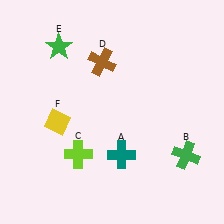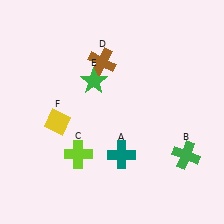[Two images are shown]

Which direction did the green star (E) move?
The green star (E) moved right.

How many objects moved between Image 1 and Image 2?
1 object moved between the two images.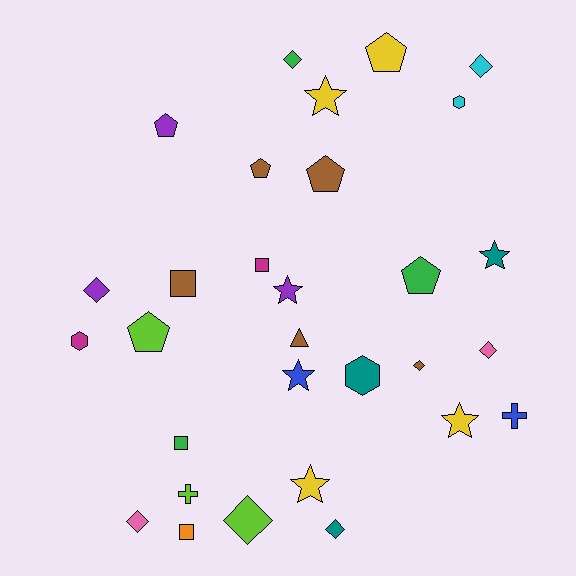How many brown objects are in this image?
There are 5 brown objects.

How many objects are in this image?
There are 30 objects.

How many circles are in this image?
There are no circles.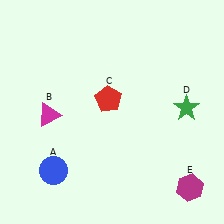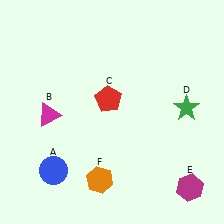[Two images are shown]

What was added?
An orange hexagon (F) was added in Image 2.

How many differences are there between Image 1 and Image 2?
There is 1 difference between the two images.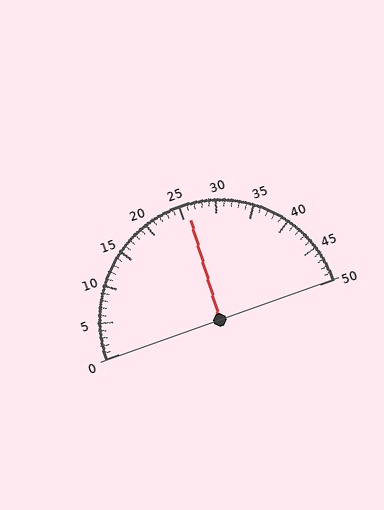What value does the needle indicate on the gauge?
The needle indicates approximately 26.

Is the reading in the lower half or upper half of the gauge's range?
The reading is in the upper half of the range (0 to 50).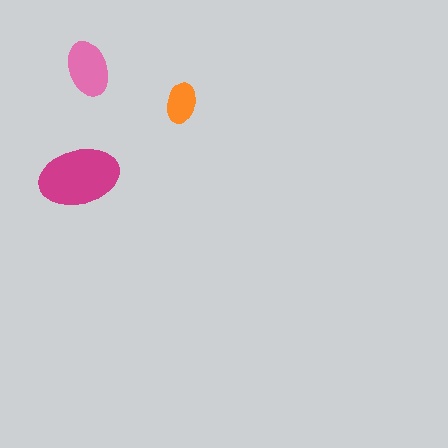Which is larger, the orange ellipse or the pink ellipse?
The pink one.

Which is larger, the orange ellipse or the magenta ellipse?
The magenta one.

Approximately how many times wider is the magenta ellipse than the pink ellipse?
About 1.5 times wider.